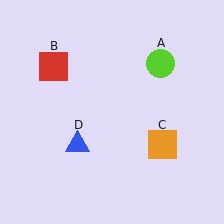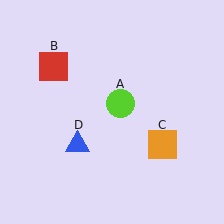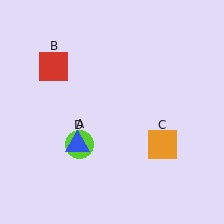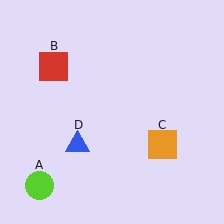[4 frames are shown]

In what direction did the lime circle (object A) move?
The lime circle (object A) moved down and to the left.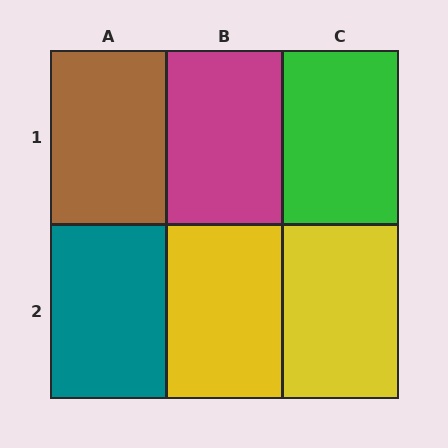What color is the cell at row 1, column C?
Green.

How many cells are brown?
1 cell is brown.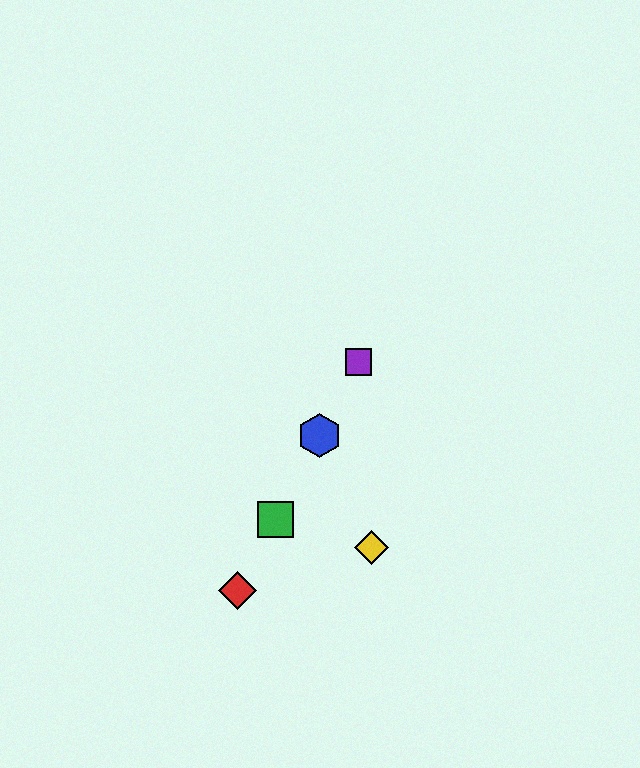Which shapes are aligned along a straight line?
The red diamond, the blue hexagon, the green square, the purple square are aligned along a straight line.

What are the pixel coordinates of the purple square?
The purple square is at (359, 362).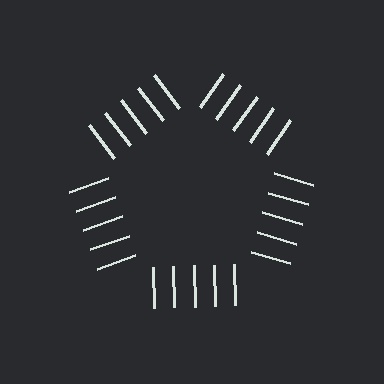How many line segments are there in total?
25 — 5 along each of the 5 edges.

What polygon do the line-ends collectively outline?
An illusory pentagon — the line segments terminate on its edges but no continuous stroke is drawn.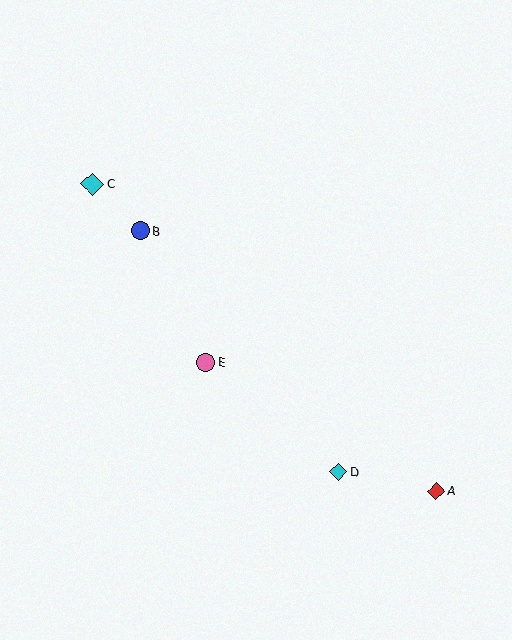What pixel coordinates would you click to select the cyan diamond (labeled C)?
Click at (92, 184) to select the cyan diamond C.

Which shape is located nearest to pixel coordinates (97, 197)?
The cyan diamond (labeled C) at (92, 184) is nearest to that location.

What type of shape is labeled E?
Shape E is a pink circle.